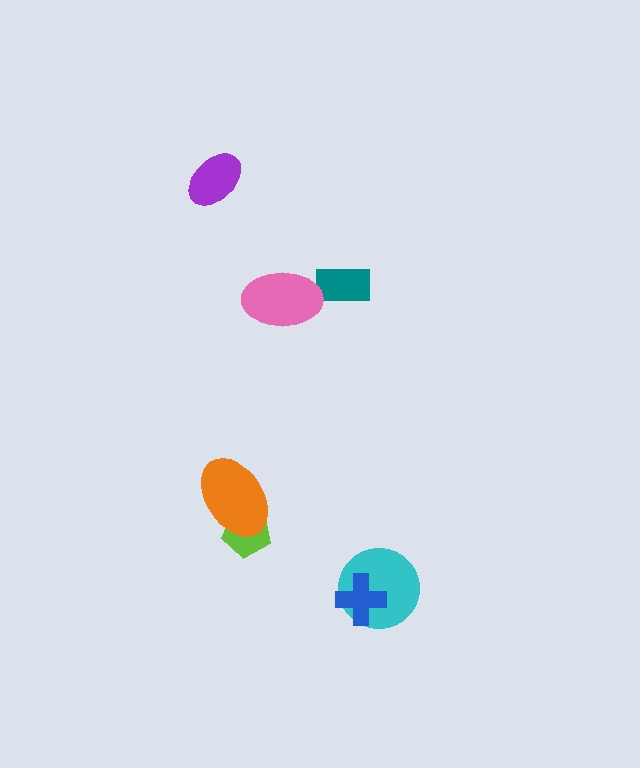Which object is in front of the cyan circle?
The blue cross is in front of the cyan circle.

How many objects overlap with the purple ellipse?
0 objects overlap with the purple ellipse.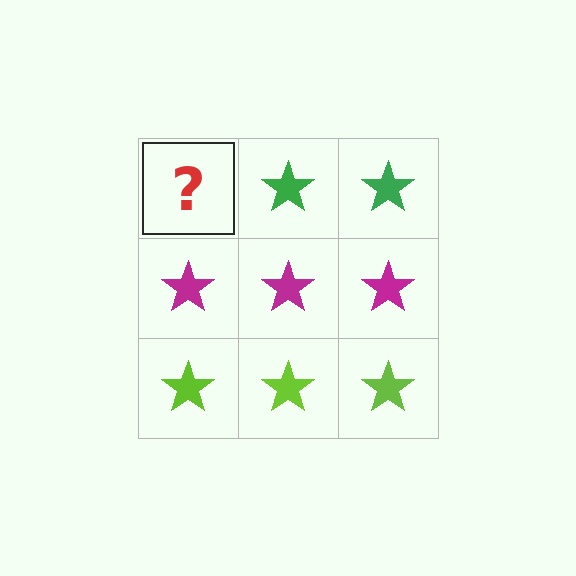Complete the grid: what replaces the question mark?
The question mark should be replaced with a green star.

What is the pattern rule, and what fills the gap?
The rule is that each row has a consistent color. The gap should be filled with a green star.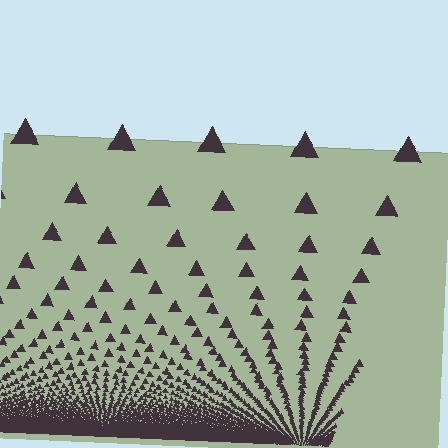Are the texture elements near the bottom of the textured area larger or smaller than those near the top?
Smaller. The gradient is inverted — elements near the bottom are smaller and denser.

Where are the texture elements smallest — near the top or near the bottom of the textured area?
Near the bottom.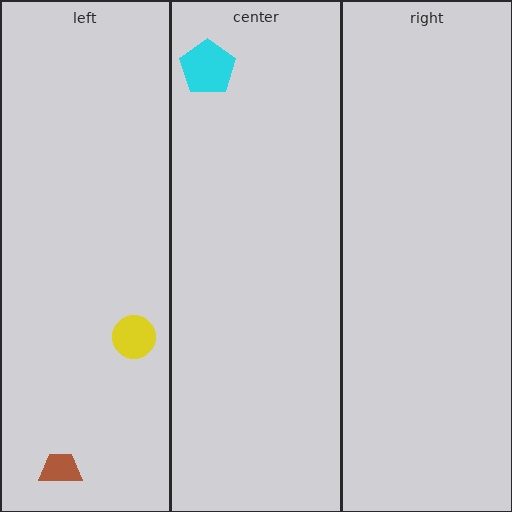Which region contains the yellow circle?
The left region.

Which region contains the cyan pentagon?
The center region.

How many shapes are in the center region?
1.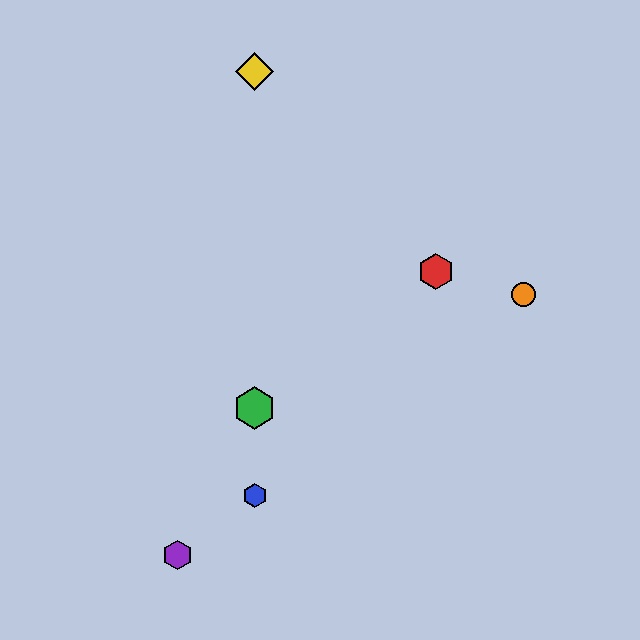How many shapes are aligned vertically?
3 shapes (the blue hexagon, the green hexagon, the yellow diamond) are aligned vertically.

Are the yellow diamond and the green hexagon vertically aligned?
Yes, both are at x≈255.